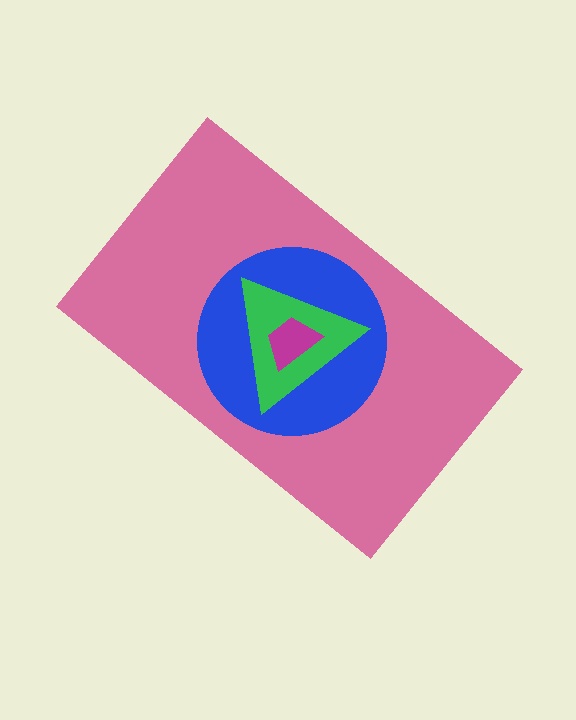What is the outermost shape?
The pink rectangle.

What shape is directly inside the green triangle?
The magenta trapezoid.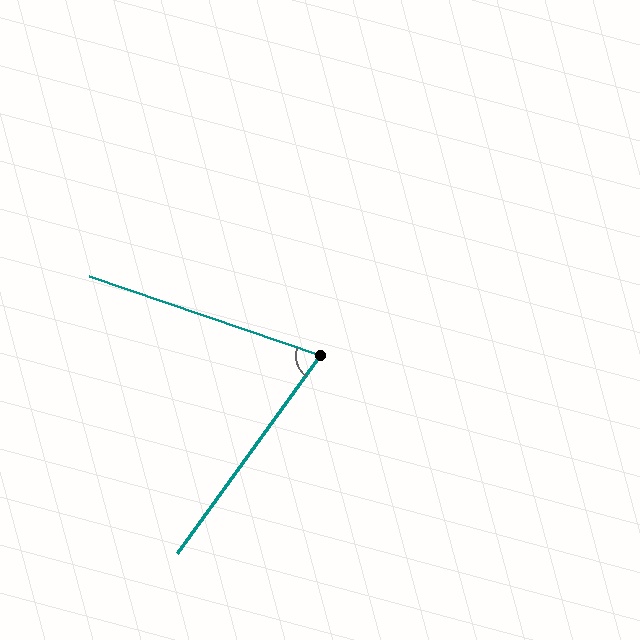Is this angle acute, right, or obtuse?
It is acute.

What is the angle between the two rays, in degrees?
Approximately 73 degrees.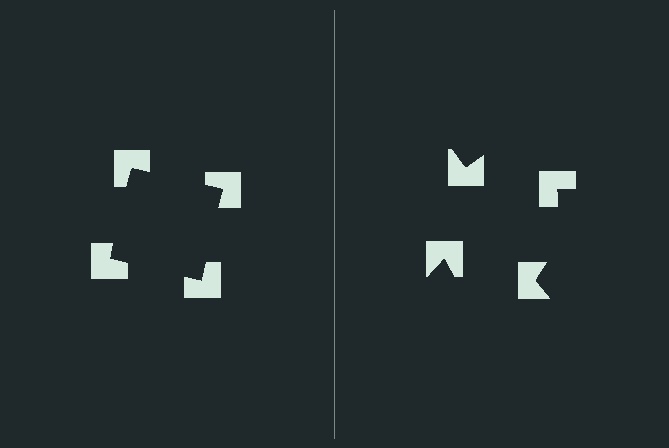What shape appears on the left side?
An illusory square.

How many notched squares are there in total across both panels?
8 — 4 on each side.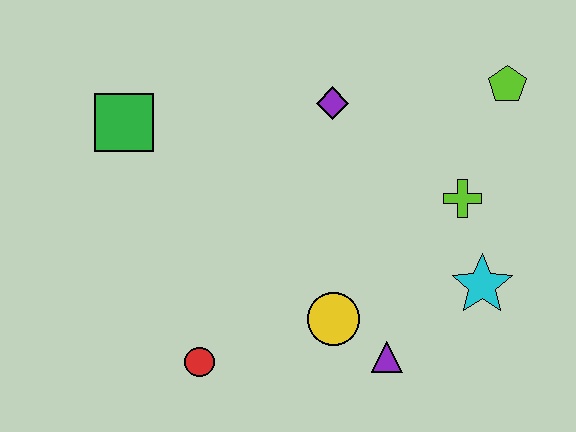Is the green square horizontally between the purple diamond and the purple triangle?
No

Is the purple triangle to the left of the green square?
No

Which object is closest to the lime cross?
The cyan star is closest to the lime cross.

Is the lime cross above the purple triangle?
Yes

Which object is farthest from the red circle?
The lime pentagon is farthest from the red circle.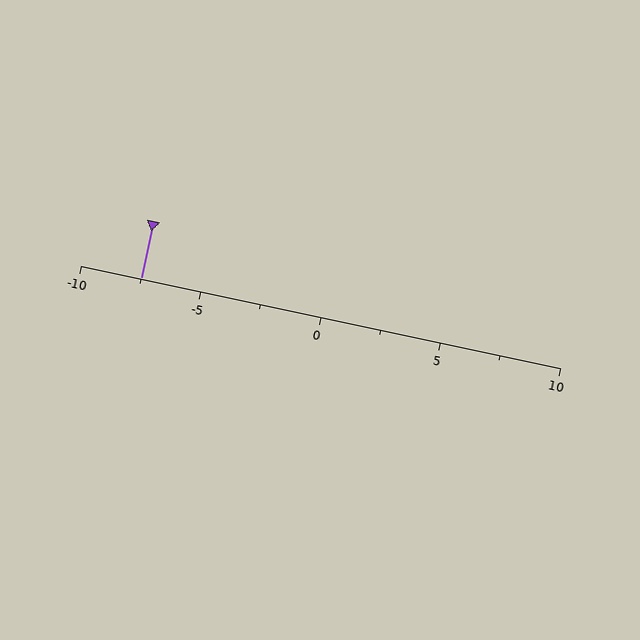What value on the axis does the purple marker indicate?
The marker indicates approximately -7.5.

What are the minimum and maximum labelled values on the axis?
The axis runs from -10 to 10.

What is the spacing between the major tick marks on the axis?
The major ticks are spaced 5 apart.